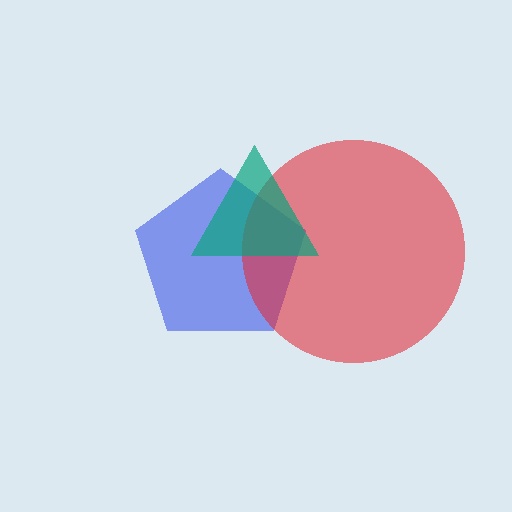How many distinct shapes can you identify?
There are 3 distinct shapes: a blue pentagon, a red circle, a teal triangle.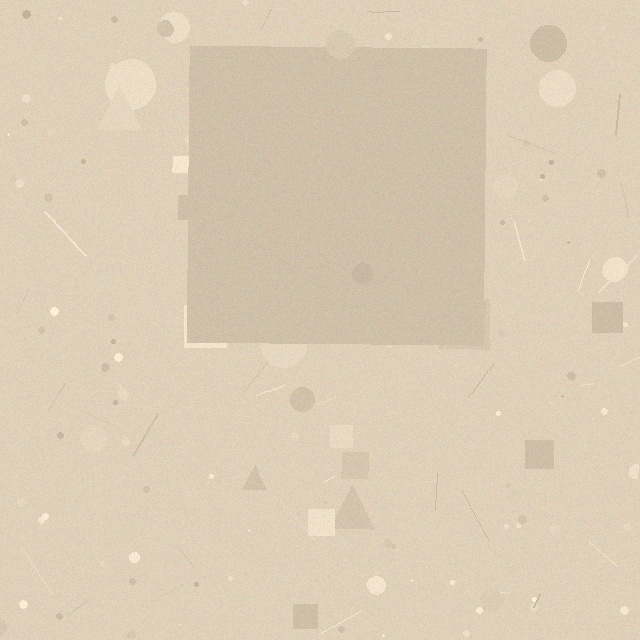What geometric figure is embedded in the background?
A square is embedded in the background.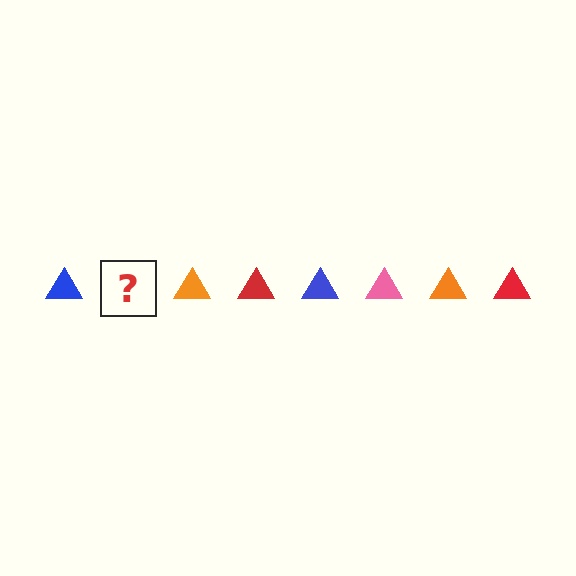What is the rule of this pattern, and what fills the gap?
The rule is that the pattern cycles through blue, pink, orange, red triangles. The gap should be filled with a pink triangle.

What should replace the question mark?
The question mark should be replaced with a pink triangle.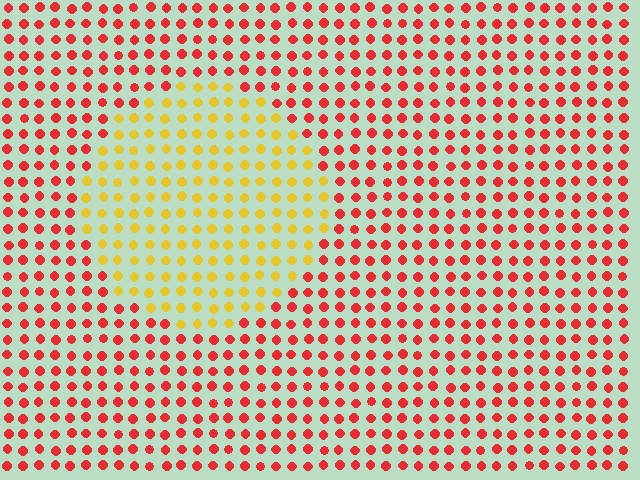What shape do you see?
I see a circle.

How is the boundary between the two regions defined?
The boundary is defined purely by a slight shift in hue (about 53 degrees). Spacing, size, and orientation are identical on both sides.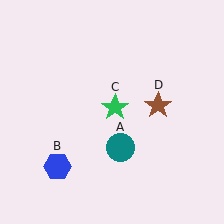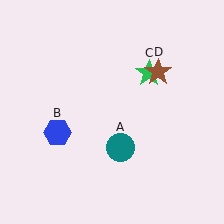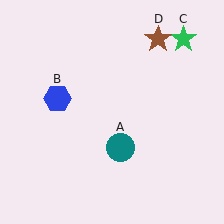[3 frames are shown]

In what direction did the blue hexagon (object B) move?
The blue hexagon (object B) moved up.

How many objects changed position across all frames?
3 objects changed position: blue hexagon (object B), green star (object C), brown star (object D).